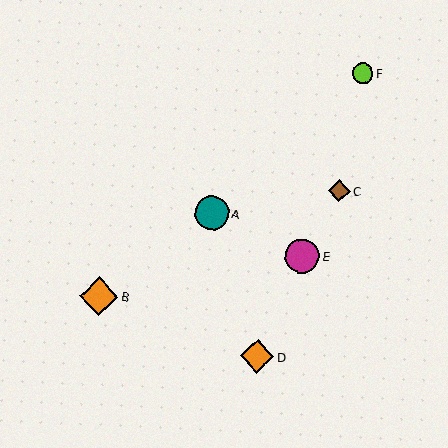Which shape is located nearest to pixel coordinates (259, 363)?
The orange diamond (labeled D) at (257, 356) is nearest to that location.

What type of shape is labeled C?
Shape C is a brown diamond.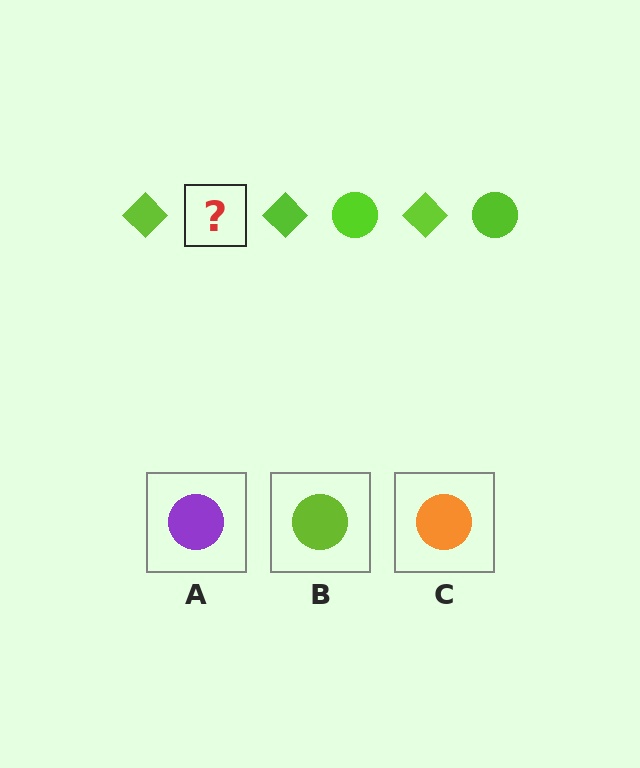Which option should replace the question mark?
Option B.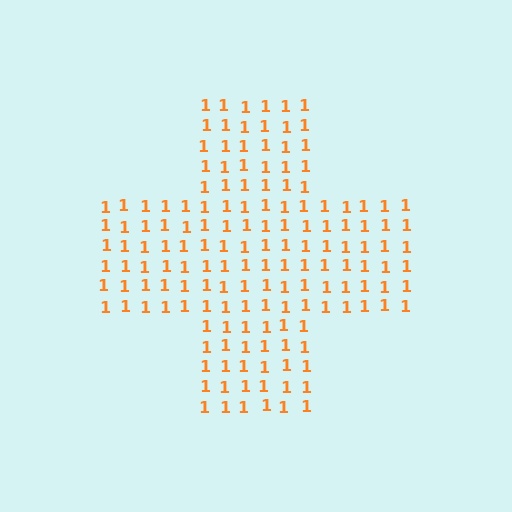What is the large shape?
The large shape is a cross.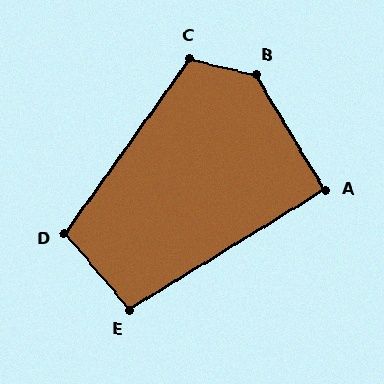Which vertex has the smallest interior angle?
A, at approximately 90 degrees.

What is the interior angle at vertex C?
Approximately 112 degrees (obtuse).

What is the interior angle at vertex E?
Approximately 98 degrees (obtuse).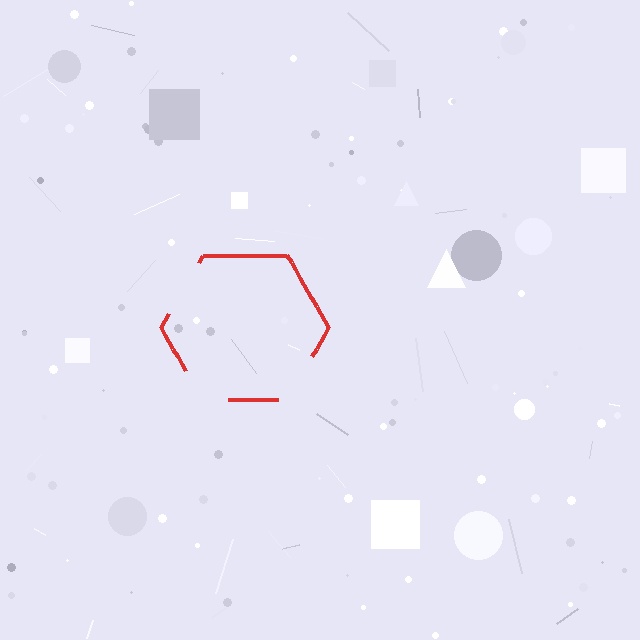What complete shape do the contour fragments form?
The contour fragments form a hexagon.